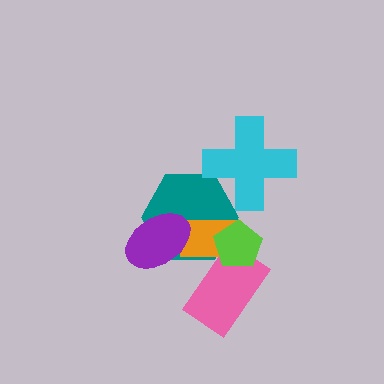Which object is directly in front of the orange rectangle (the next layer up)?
The pink rectangle is directly in front of the orange rectangle.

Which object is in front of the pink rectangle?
The lime pentagon is in front of the pink rectangle.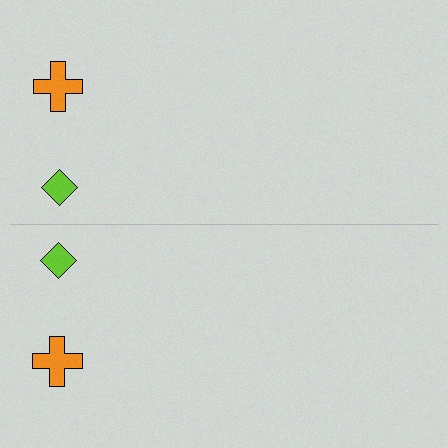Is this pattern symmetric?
Yes, this pattern has bilateral (reflection) symmetry.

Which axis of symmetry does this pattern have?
The pattern has a horizontal axis of symmetry running through the center of the image.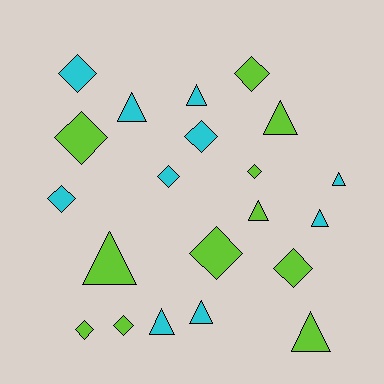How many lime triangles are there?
There are 4 lime triangles.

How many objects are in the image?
There are 21 objects.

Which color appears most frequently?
Lime, with 11 objects.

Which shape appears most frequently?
Diamond, with 11 objects.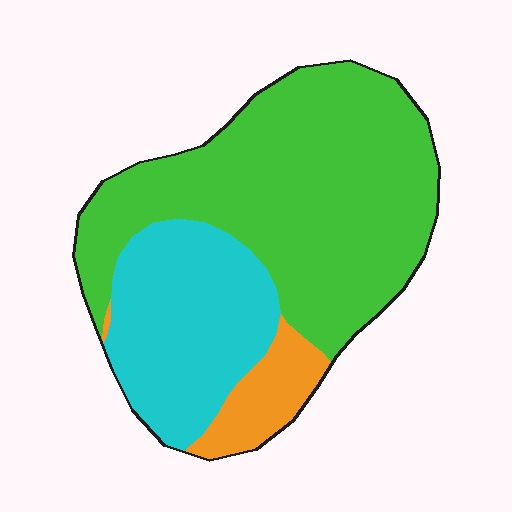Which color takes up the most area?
Green, at roughly 60%.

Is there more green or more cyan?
Green.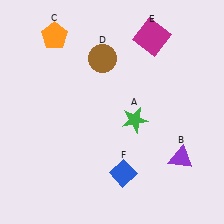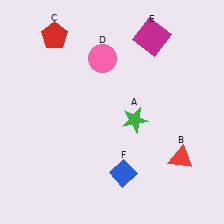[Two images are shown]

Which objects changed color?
B changed from purple to red. C changed from orange to red. D changed from brown to pink.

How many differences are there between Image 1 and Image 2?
There are 3 differences between the two images.